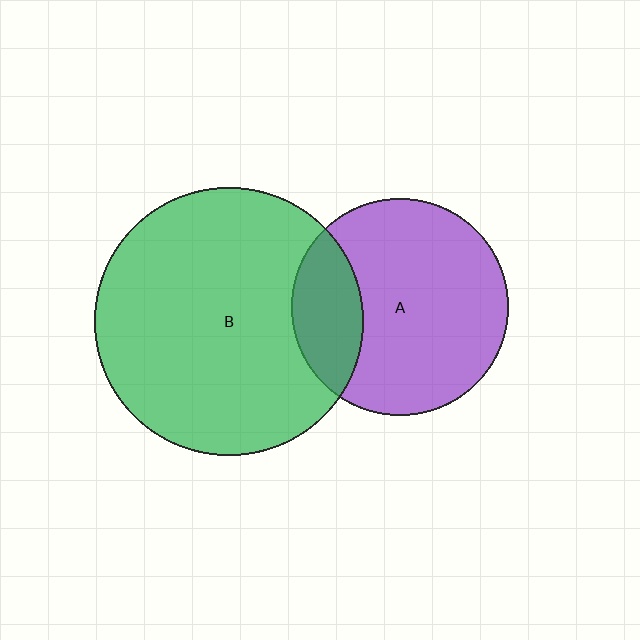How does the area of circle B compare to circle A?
Approximately 1.5 times.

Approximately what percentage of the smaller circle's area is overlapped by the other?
Approximately 20%.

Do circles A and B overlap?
Yes.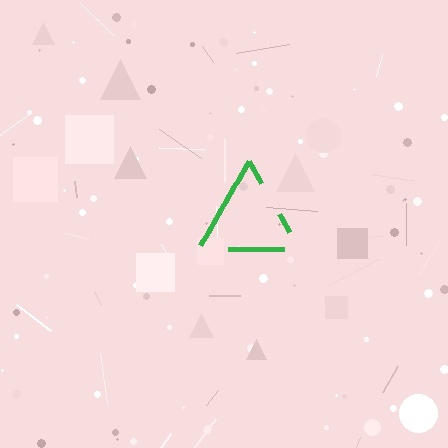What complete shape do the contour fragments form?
The contour fragments form a triangle.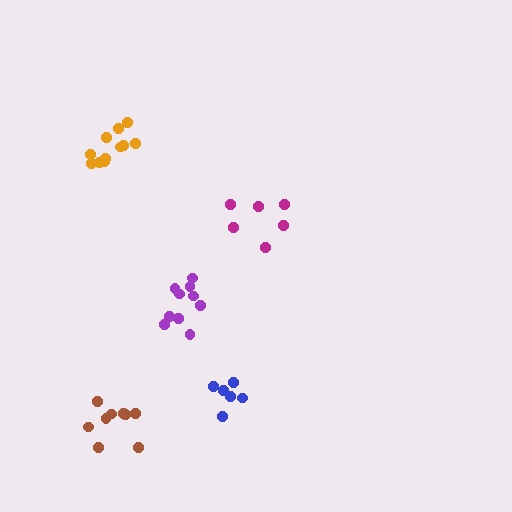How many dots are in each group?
Group 1: 6 dots, Group 2: 10 dots, Group 3: 11 dots, Group 4: 6 dots, Group 5: 9 dots (42 total).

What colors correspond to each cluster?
The clusters are colored: magenta, purple, orange, blue, brown.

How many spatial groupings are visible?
There are 5 spatial groupings.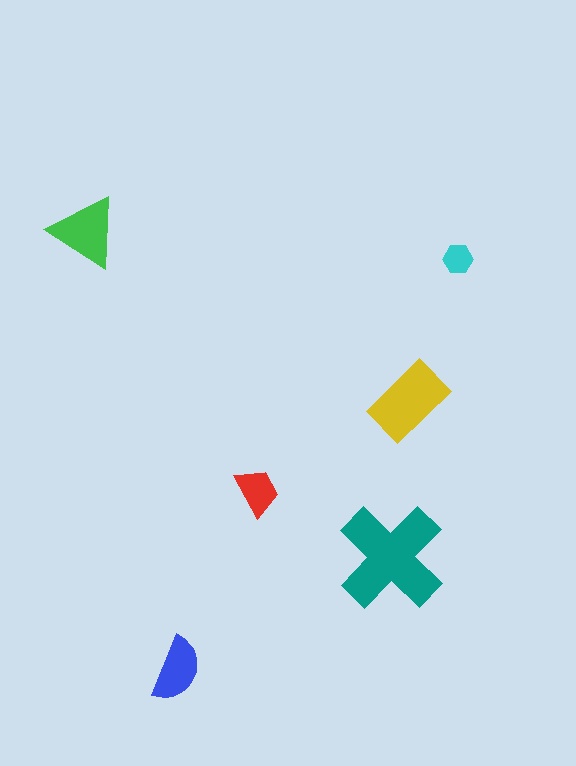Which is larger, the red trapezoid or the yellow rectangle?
The yellow rectangle.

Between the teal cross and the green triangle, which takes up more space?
The teal cross.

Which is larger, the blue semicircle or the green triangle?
The green triangle.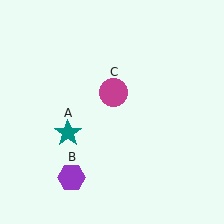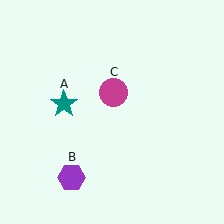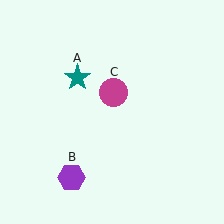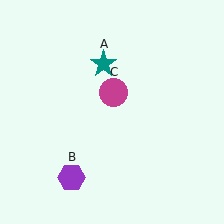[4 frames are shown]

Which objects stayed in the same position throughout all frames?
Purple hexagon (object B) and magenta circle (object C) remained stationary.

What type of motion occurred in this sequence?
The teal star (object A) rotated clockwise around the center of the scene.